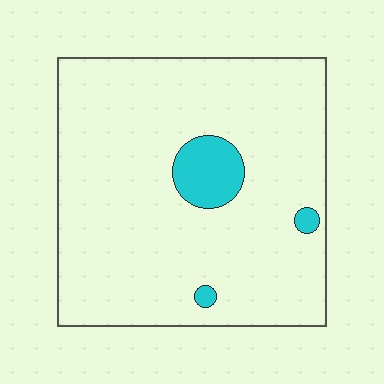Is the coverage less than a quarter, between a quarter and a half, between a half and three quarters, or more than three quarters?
Less than a quarter.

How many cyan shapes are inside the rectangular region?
3.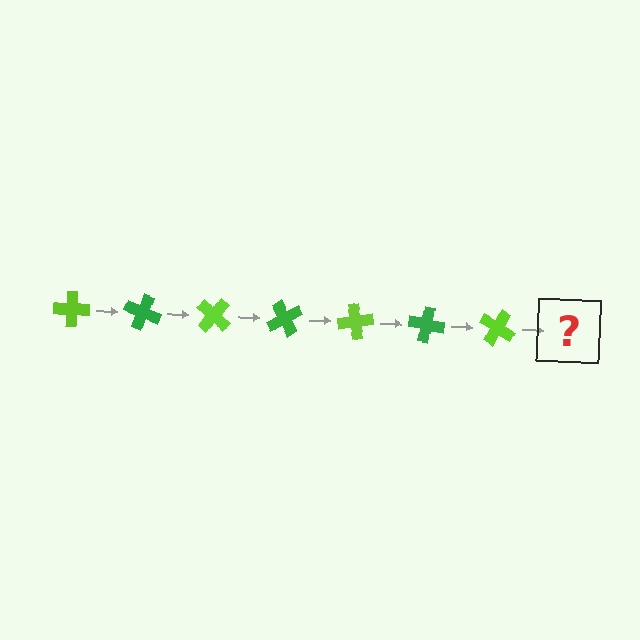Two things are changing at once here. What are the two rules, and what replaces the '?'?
The two rules are that it rotates 20 degrees each step and the color cycles through lime and green. The '?' should be a green cross, rotated 140 degrees from the start.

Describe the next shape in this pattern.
It should be a green cross, rotated 140 degrees from the start.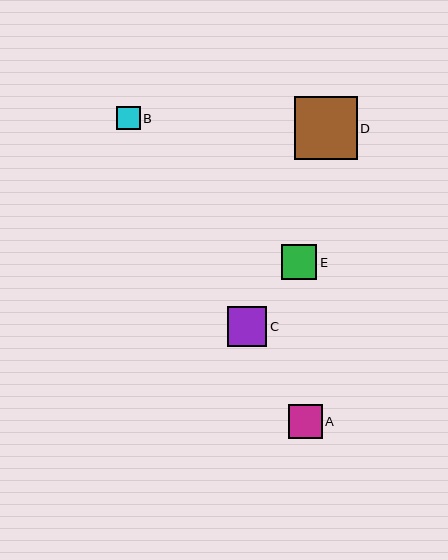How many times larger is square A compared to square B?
Square A is approximately 1.4 times the size of square B.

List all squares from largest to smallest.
From largest to smallest: D, C, E, A, B.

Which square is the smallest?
Square B is the smallest with a size of approximately 23 pixels.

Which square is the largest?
Square D is the largest with a size of approximately 63 pixels.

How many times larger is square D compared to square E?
Square D is approximately 1.8 times the size of square E.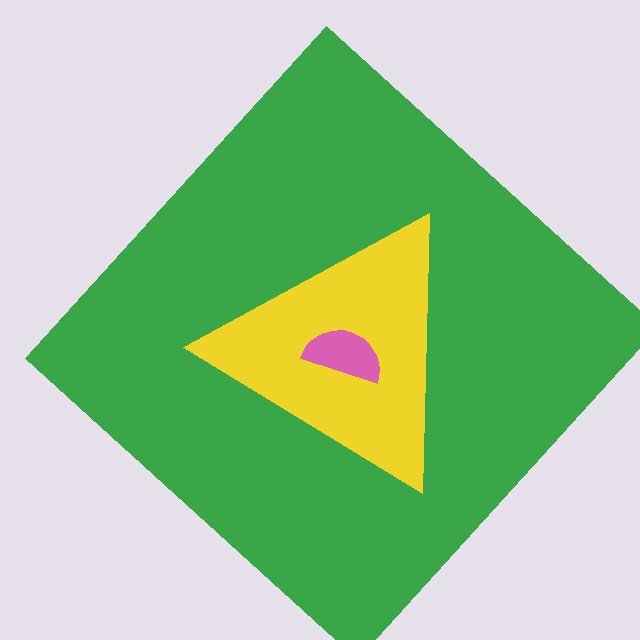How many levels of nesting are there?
3.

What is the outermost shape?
The green diamond.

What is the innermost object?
The pink semicircle.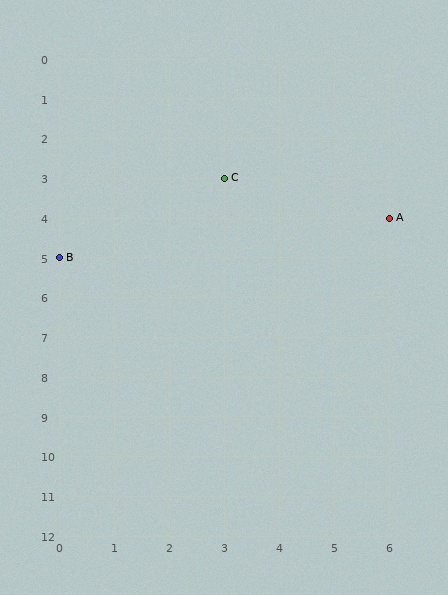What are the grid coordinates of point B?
Point B is at grid coordinates (0, 5).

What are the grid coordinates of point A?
Point A is at grid coordinates (6, 4).